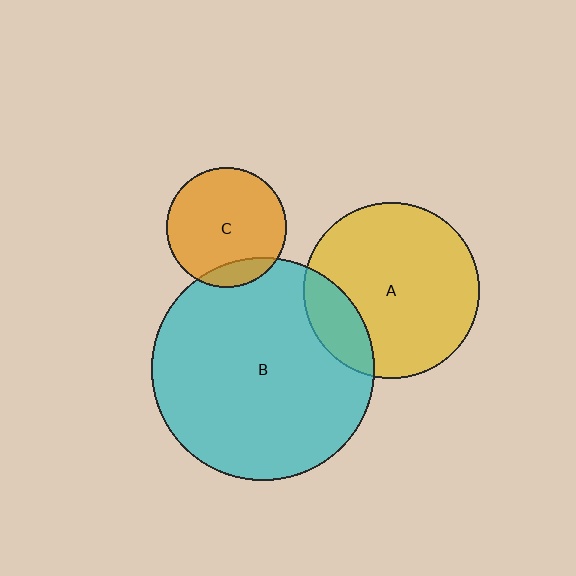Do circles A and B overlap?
Yes.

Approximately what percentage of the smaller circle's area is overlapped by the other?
Approximately 20%.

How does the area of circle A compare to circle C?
Approximately 2.2 times.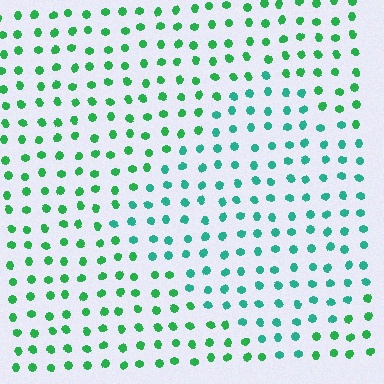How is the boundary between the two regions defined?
The boundary is defined purely by a slight shift in hue (about 31 degrees). Spacing, size, and orientation are identical on both sides.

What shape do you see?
I see a diamond.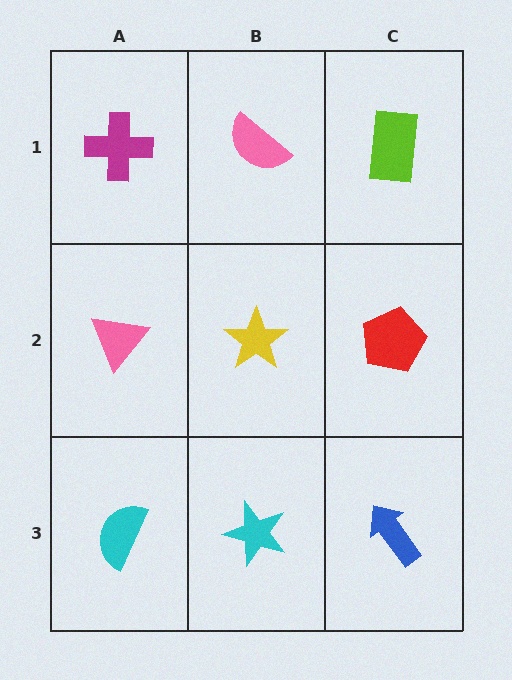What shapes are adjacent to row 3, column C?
A red pentagon (row 2, column C), a cyan star (row 3, column B).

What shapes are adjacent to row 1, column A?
A pink triangle (row 2, column A), a pink semicircle (row 1, column B).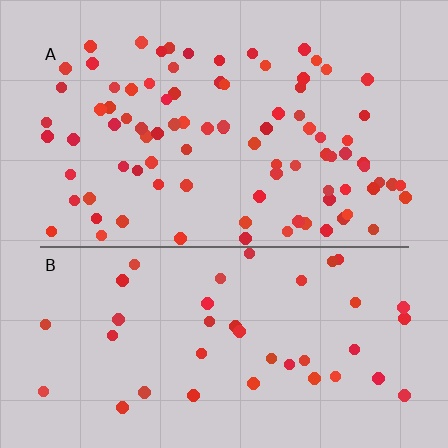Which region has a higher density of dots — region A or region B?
A (the top).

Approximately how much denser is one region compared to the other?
Approximately 2.2× — region A over region B.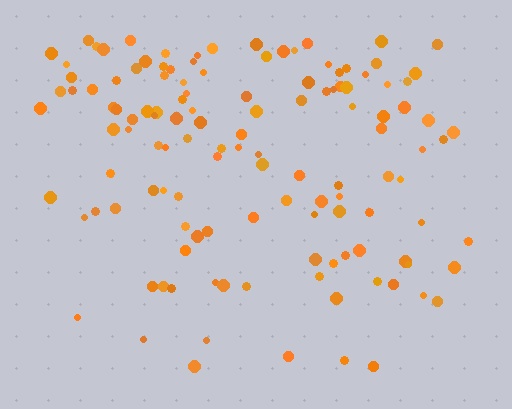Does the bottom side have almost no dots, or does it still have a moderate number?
Still a moderate number, just noticeably fewer than the top.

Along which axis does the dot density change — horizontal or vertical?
Vertical.